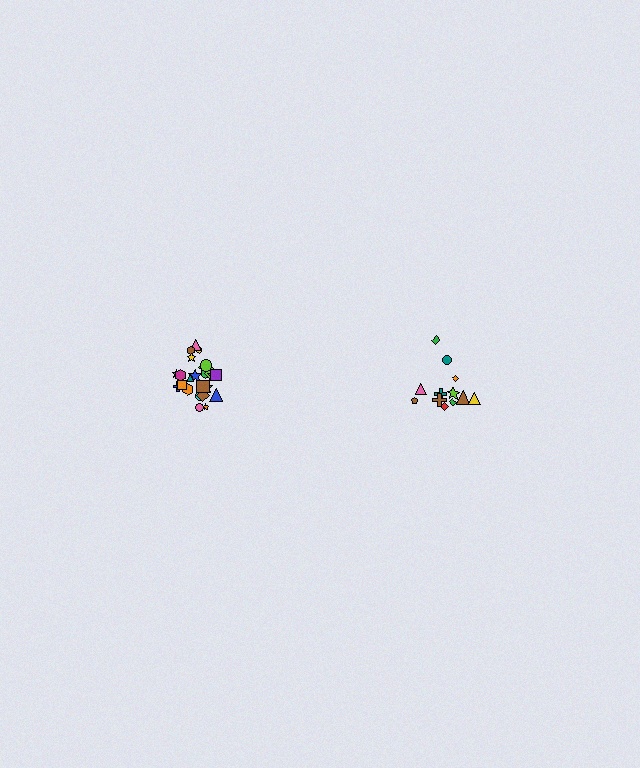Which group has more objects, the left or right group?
The left group.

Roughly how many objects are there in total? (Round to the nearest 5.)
Roughly 35 objects in total.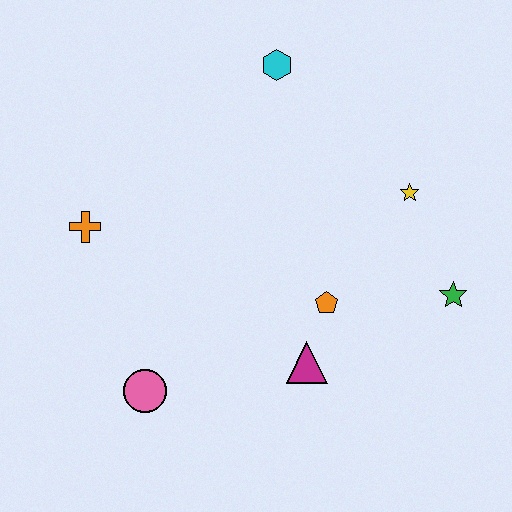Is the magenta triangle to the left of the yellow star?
Yes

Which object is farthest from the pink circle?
The cyan hexagon is farthest from the pink circle.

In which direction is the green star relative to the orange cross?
The green star is to the right of the orange cross.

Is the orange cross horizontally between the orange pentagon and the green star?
No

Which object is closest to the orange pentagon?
The magenta triangle is closest to the orange pentagon.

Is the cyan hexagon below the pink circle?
No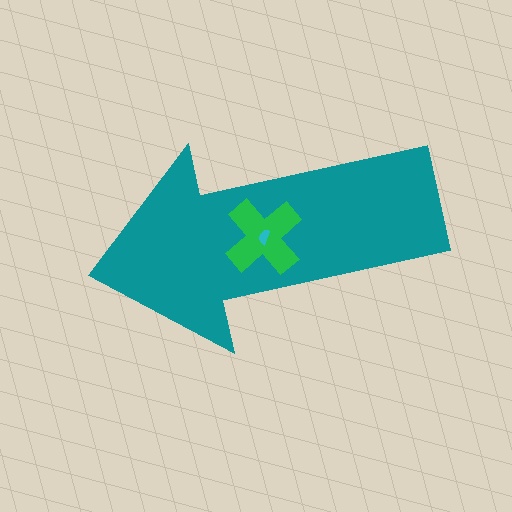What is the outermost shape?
The teal arrow.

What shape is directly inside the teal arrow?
The green cross.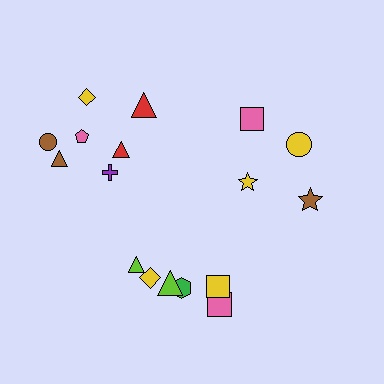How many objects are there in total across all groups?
There are 17 objects.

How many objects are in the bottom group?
There are 6 objects.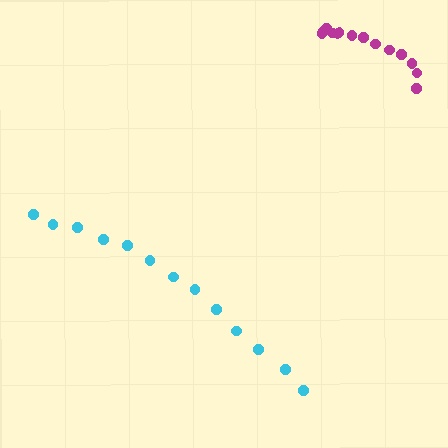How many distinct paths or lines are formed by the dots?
There are 2 distinct paths.